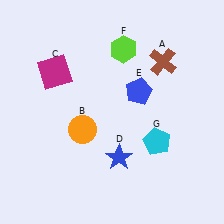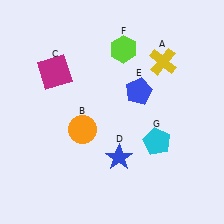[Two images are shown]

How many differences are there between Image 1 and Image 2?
There is 1 difference between the two images.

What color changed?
The cross (A) changed from brown in Image 1 to yellow in Image 2.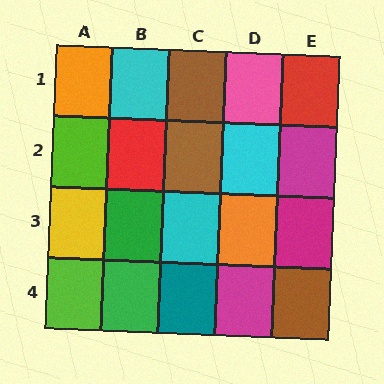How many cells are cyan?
3 cells are cyan.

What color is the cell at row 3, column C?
Cyan.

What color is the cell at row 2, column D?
Cyan.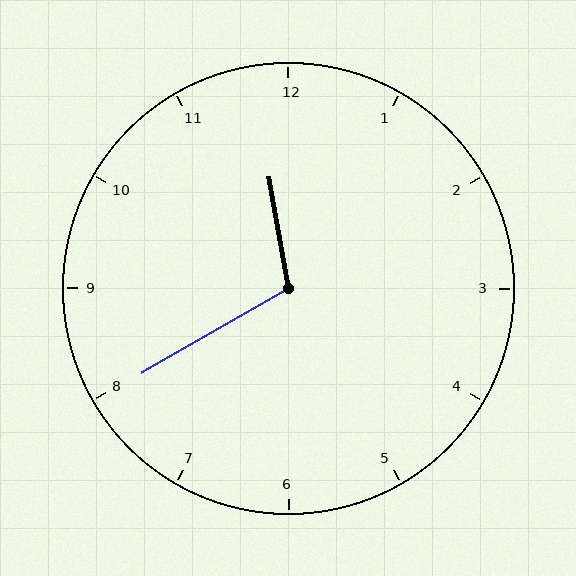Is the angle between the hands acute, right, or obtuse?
It is obtuse.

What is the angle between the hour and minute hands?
Approximately 110 degrees.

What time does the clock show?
11:40.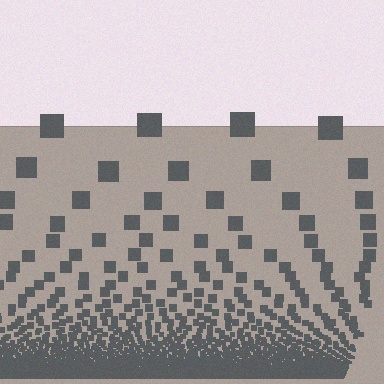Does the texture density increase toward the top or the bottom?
Density increases toward the bottom.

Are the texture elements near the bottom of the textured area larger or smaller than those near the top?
Smaller. The gradient is inverted — elements near the bottom are smaller and denser.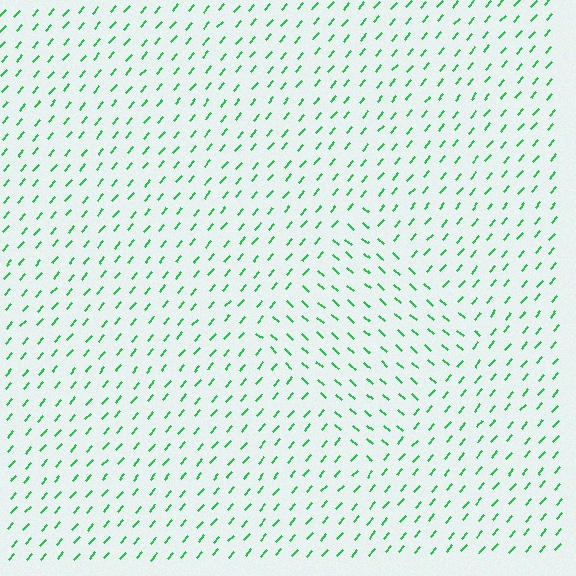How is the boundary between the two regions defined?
The boundary is defined purely by a change in line orientation (approximately 89 degrees difference). All lines are the same color and thickness.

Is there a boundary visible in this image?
Yes, there is a texture boundary formed by a change in line orientation.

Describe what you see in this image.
The image is filled with small green line segments. A diamond region in the image has lines oriented differently from the surrounding lines, creating a visible texture boundary.